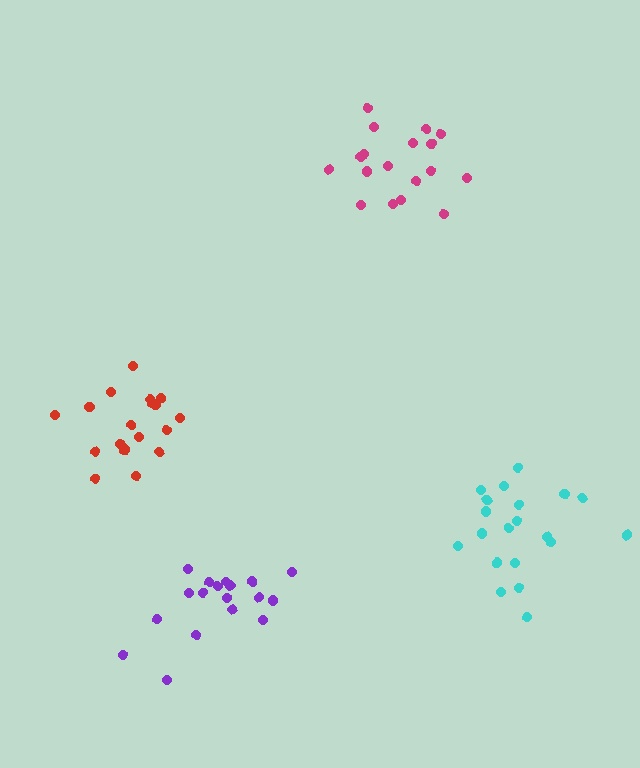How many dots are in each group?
Group 1: 18 dots, Group 2: 20 dots, Group 3: 18 dots, Group 4: 19 dots (75 total).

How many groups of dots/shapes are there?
There are 4 groups.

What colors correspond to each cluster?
The clusters are colored: purple, cyan, magenta, red.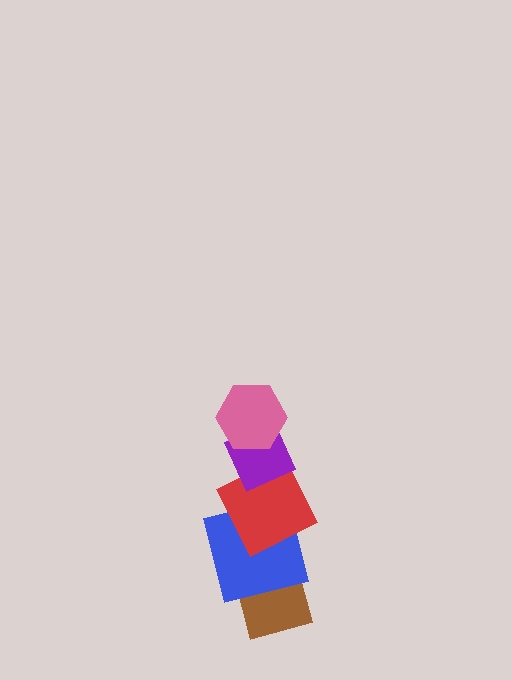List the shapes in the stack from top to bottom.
From top to bottom: the pink hexagon, the purple diamond, the red square, the blue square, the brown square.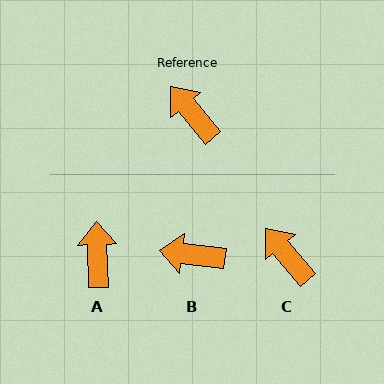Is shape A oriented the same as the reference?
No, it is off by about 38 degrees.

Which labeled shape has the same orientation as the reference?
C.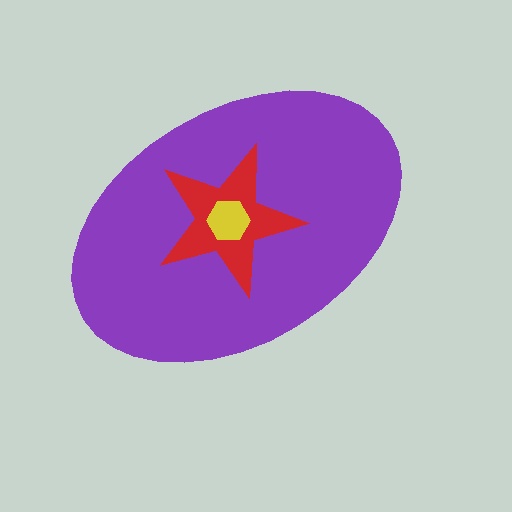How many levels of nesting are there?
3.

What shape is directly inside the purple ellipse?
The red star.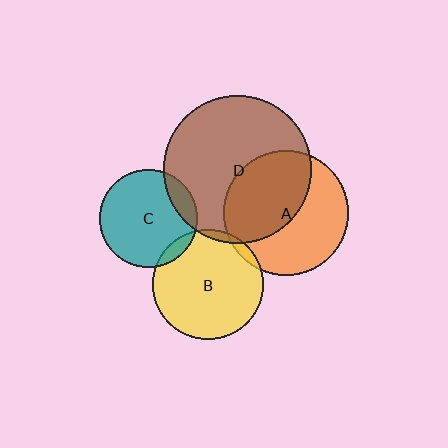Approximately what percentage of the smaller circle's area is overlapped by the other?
Approximately 15%.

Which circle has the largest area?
Circle D (brown).